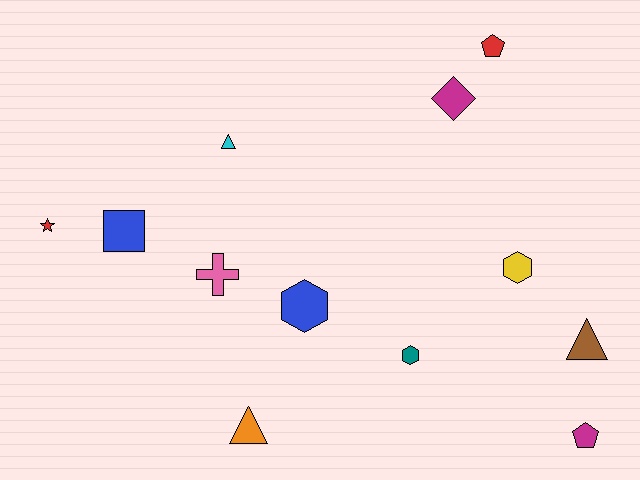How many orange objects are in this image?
There is 1 orange object.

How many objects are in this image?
There are 12 objects.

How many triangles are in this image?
There are 3 triangles.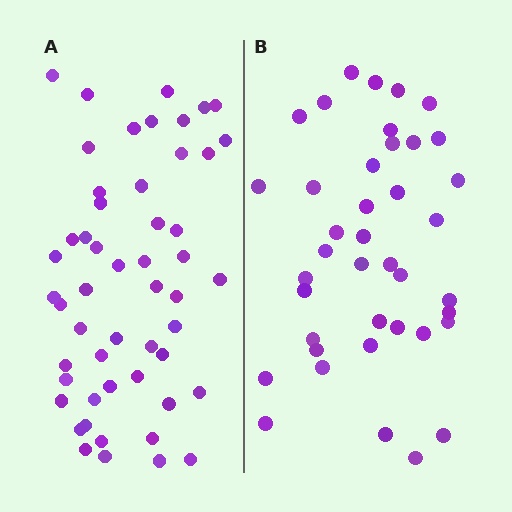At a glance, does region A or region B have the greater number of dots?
Region A (the left region) has more dots.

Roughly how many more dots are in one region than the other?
Region A has roughly 12 or so more dots than region B.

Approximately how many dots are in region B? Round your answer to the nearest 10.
About 40 dots.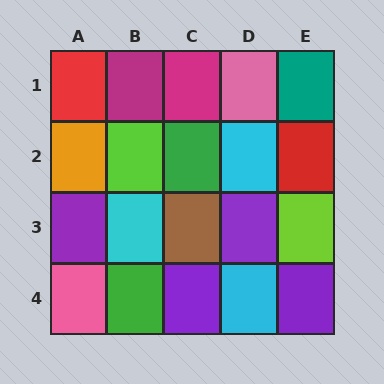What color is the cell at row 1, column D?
Pink.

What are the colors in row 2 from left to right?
Orange, lime, green, cyan, red.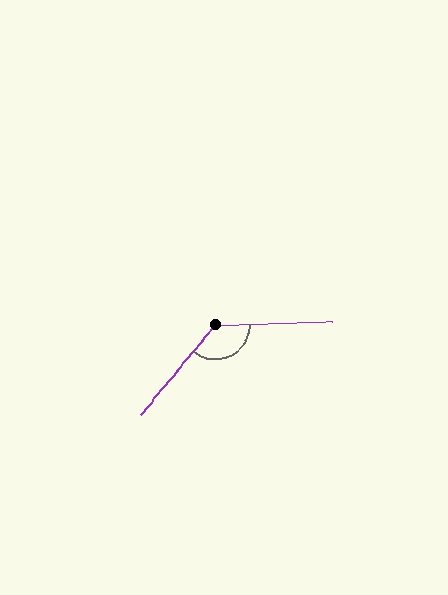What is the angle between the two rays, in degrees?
Approximately 131 degrees.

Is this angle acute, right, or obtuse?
It is obtuse.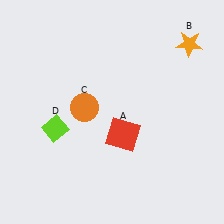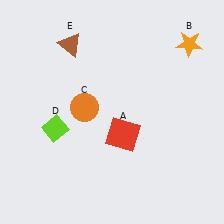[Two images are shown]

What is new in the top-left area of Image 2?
A brown triangle (E) was added in the top-left area of Image 2.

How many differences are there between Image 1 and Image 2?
There is 1 difference between the two images.